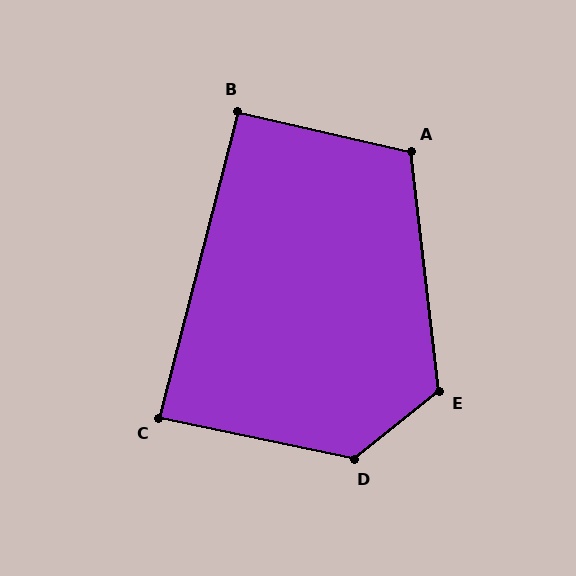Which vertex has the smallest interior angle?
C, at approximately 87 degrees.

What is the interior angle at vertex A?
Approximately 110 degrees (obtuse).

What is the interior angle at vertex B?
Approximately 91 degrees (approximately right).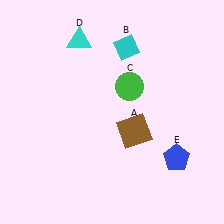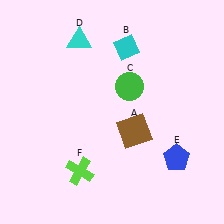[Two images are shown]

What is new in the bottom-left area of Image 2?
A lime cross (F) was added in the bottom-left area of Image 2.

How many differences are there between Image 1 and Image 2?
There is 1 difference between the two images.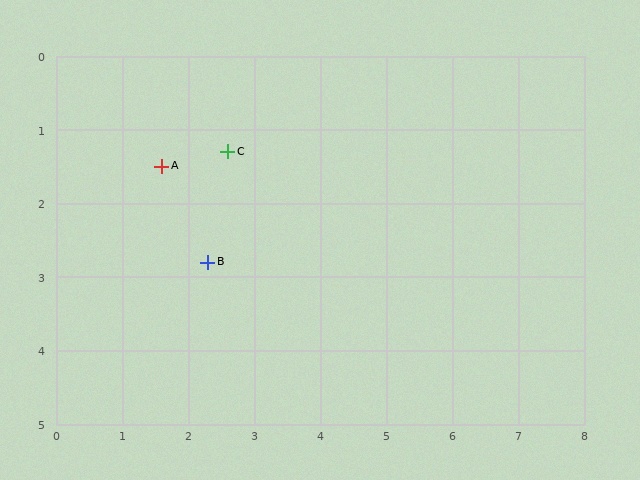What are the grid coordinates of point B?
Point B is at approximately (2.3, 2.8).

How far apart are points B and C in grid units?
Points B and C are about 1.5 grid units apart.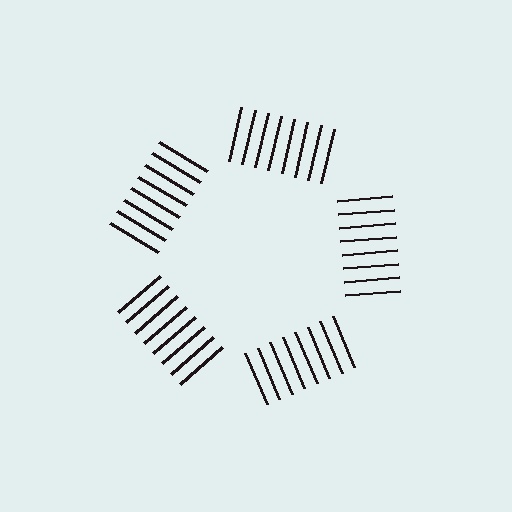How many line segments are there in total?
40 — 8 along each of the 5 edges.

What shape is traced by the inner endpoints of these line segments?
An illusory pentagon — the line segments terminate on its edges but no continuous stroke is drawn.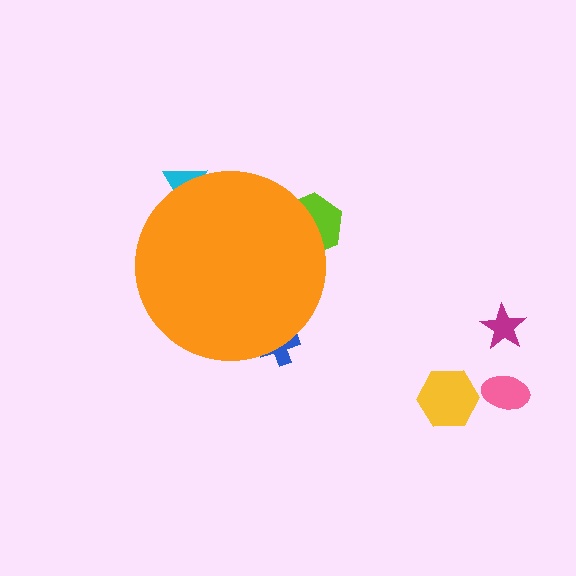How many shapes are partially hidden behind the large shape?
3 shapes are partially hidden.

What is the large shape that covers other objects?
An orange circle.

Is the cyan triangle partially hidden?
Yes, the cyan triangle is partially hidden behind the orange circle.